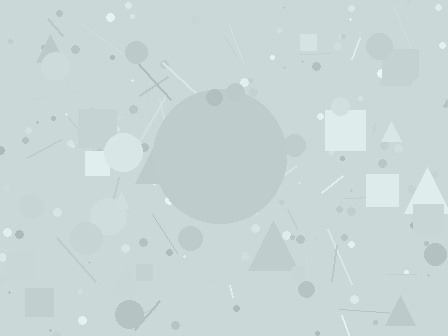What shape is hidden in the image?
A circle is hidden in the image.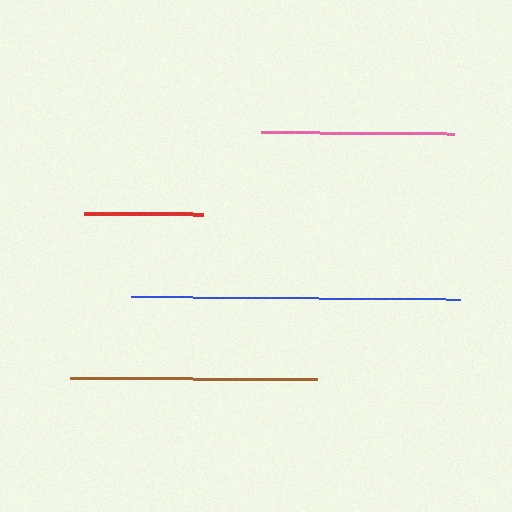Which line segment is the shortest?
The red line is the shortest at approximately 119 pixels.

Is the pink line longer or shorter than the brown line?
The brown line is longer than the pink line.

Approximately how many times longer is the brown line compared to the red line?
The brown line is approximately 2.1 times the length of the red line.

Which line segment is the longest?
The blue line is the longest at approximately 329 pixels.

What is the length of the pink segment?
The pink segment is approximately 193 pixels long.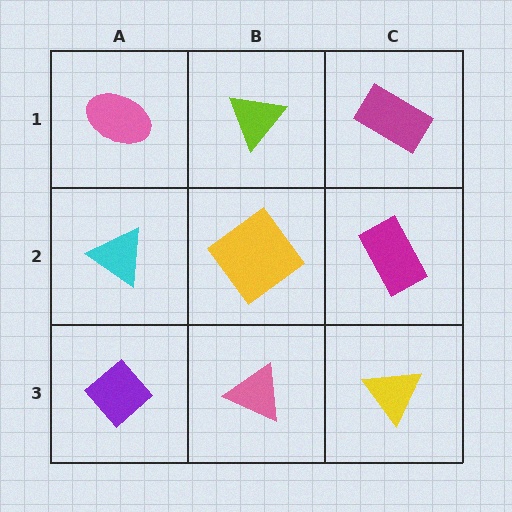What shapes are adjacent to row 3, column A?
A cyan triangle (row 2, column A), a pink triangle (row 3, column B).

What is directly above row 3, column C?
A magenta rectangle.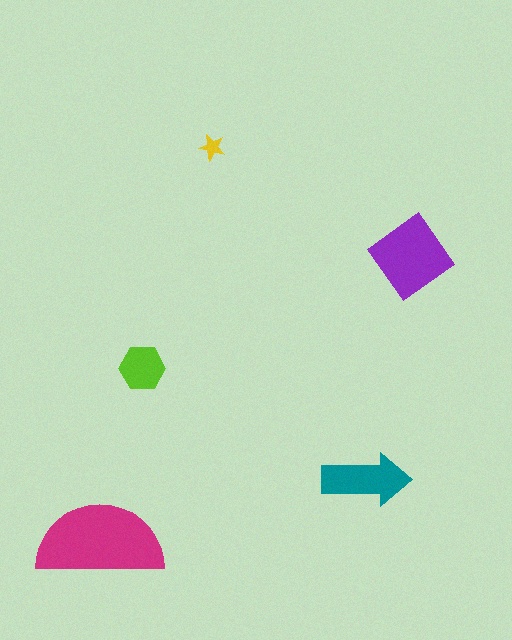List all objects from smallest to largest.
The yellow star, the lime hexagon, the teal arrow, the purple diamond, the magenta semicircle.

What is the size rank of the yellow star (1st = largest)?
5th.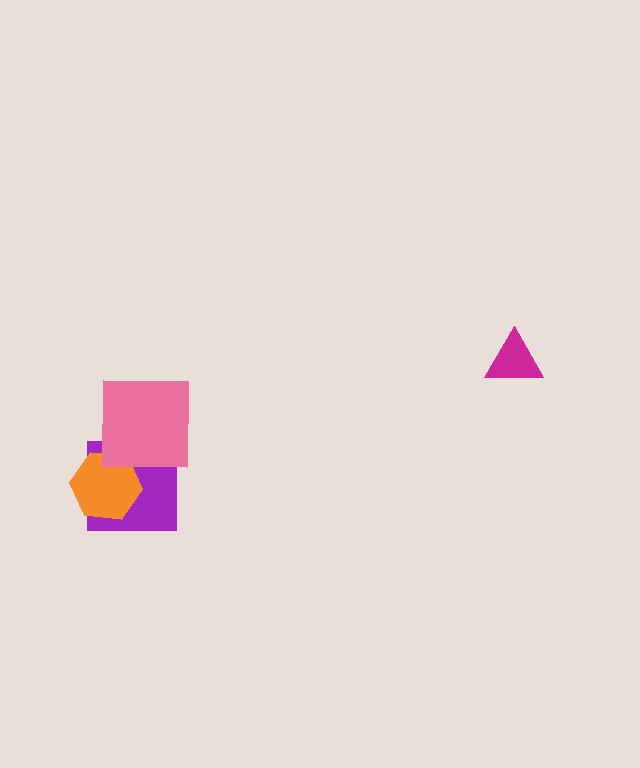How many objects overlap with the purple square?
2 objects overlap with the purple square.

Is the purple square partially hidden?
Yes, it is partially covered by another shape.